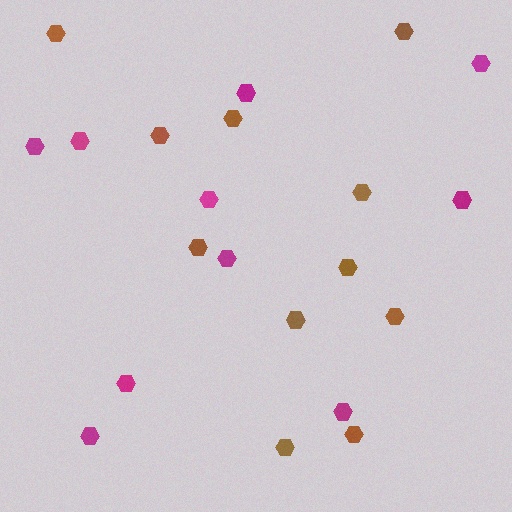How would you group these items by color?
There are 2 groups: one group of magenta hexagons (10) and one group of brown hexagons (11).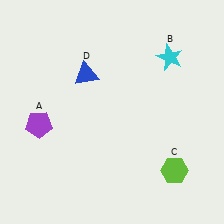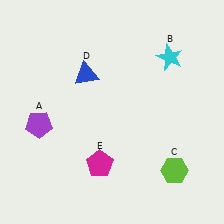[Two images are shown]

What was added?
A magenta pentagon (E) was added in Image 2.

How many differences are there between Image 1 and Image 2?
There is 1 difference between the two images.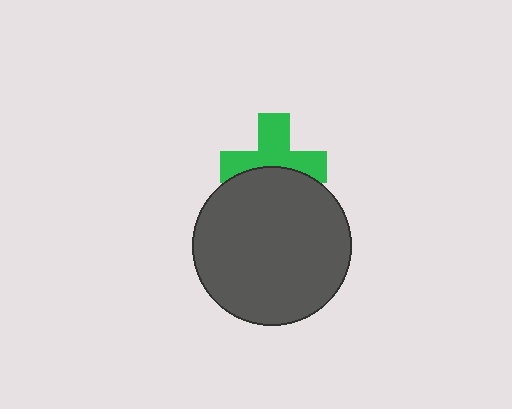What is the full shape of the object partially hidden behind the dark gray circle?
The partially hidden object is a green cross.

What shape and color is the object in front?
The object in front is a dark gray circle.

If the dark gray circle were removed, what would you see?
You would see the complete green cross.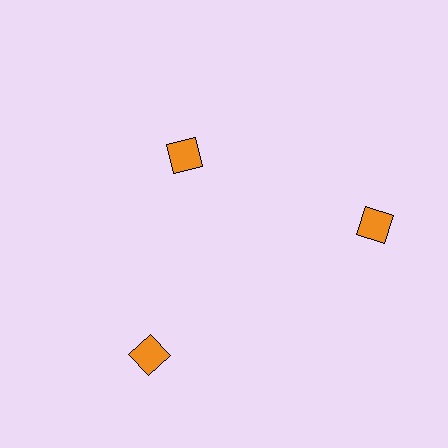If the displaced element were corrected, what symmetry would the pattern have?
It would have 3-fold rotational symmetry — the pattern would map onto itself every 120 degrees.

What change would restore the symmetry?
The symmetry would be restored by moving it outward, back onto the ring so that all 3 diamonds sit at equal angles and equal distance from the center.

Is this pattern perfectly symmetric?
No. The 3 orange diamonds are arranged in a ring, but one element near the 11 o'clock position is pulled inward toward the center, breaking the 3-fold rotational symmetry.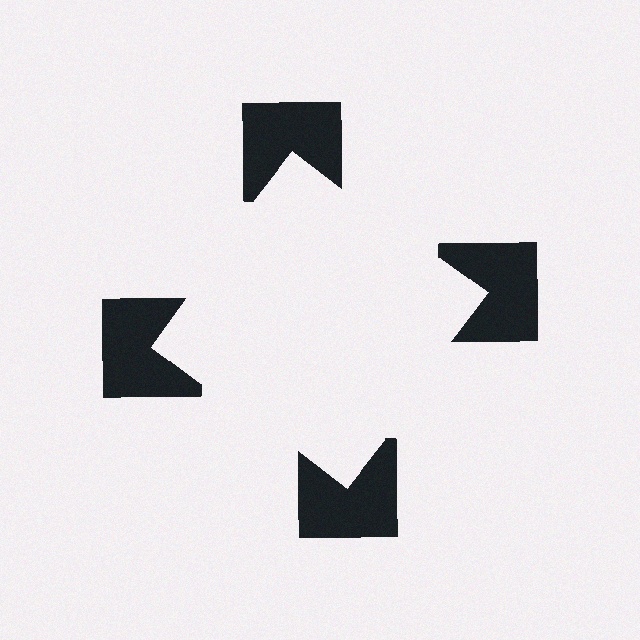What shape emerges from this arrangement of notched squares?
An illusory square — its edges are inferred from the aligned wedge cuts in the notched squares, not physically drawn.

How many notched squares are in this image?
There are 4 — one at each vertex of the illusory square.